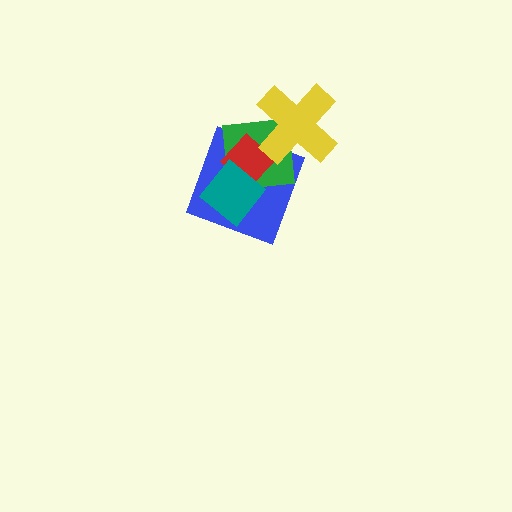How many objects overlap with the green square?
4 objects overlap with the green square.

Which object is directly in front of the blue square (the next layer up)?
The green square is directly in front of the blue square.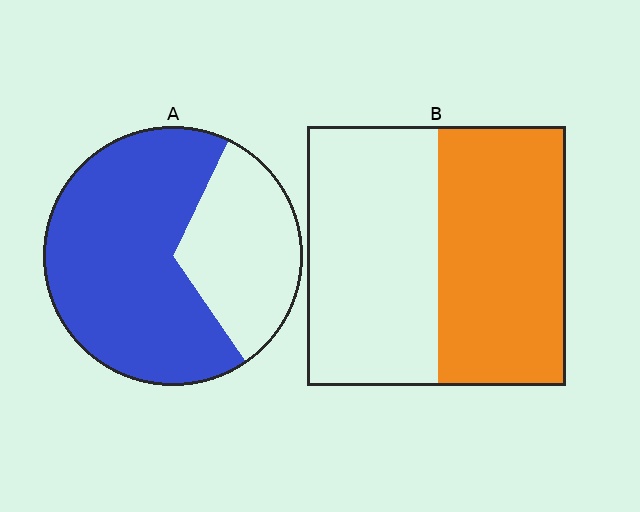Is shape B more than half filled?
Roughly half.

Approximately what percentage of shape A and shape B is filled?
A is approximately 65% and B is approximately 50%.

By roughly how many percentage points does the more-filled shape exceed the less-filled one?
By roughly 15 percentage points (A over B).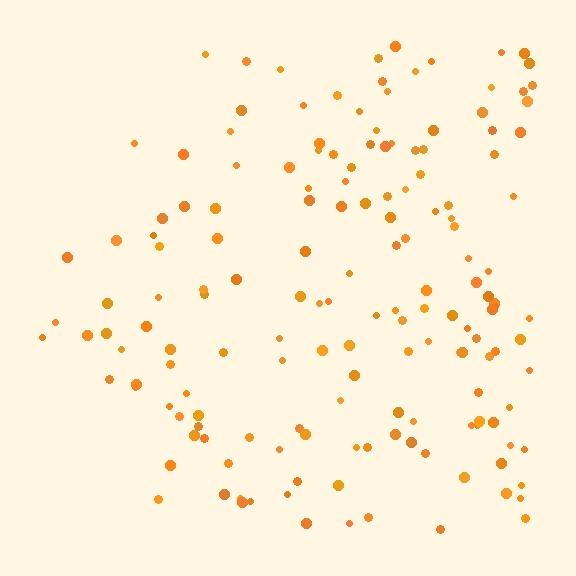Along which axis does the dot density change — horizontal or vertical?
Horizontal.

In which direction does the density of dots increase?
From left to right, with the right side densest.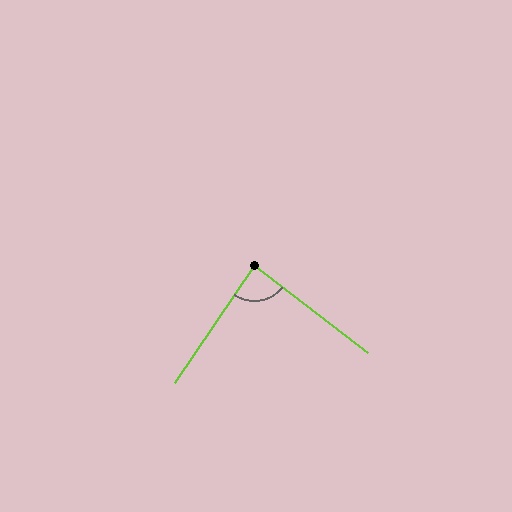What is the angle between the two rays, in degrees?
Approximately 86 degrees.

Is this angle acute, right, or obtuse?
It is approximately a right angle.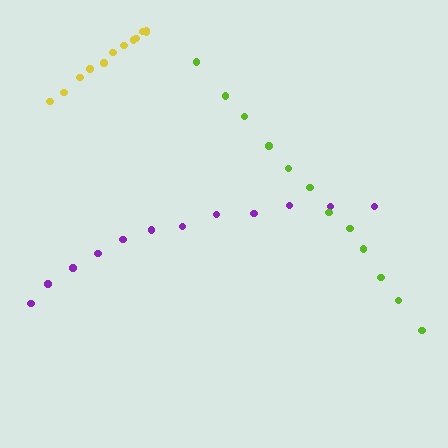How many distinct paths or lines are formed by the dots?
There are 3 distinct paths.